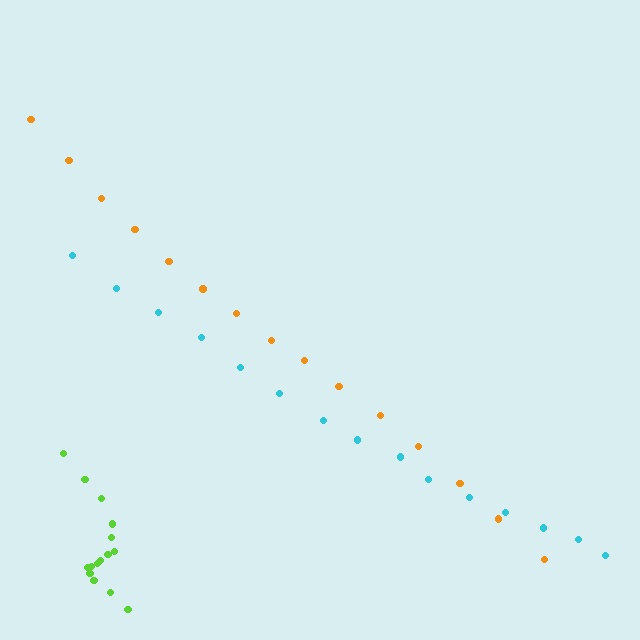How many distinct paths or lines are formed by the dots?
There are 3 distinct paths.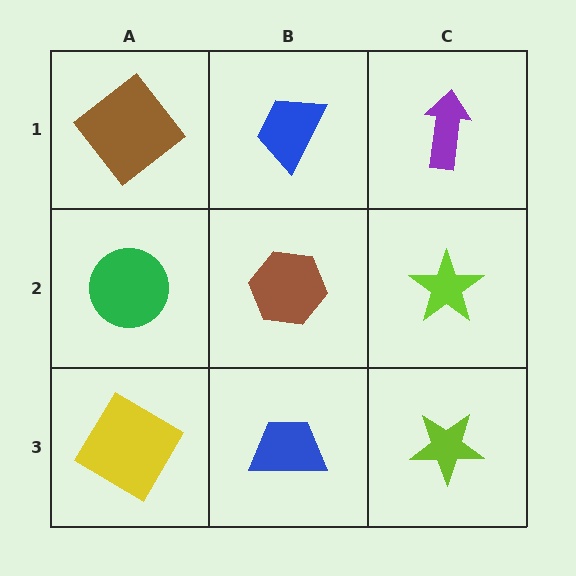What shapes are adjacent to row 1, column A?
A green circle (row 2, column A), a blue trapezoid (row 1, column B).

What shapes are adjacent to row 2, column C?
A purple arrow (row 1, column C), a lime star (row 3, column C), a brown hexagon (row 2, column B).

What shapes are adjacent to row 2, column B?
A blue trapezoid (row 1, column B), a blue trapezoid (row 3, column B), a green circle (row 2, column A), a lime star (row 2, column C).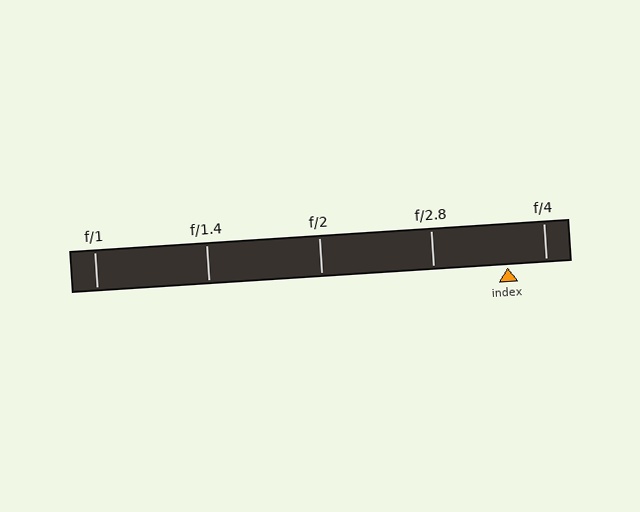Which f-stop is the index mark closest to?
The index mark is closest to f/4.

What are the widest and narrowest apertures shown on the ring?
The widest aperture shown is f/1 and the narrowest is f/4.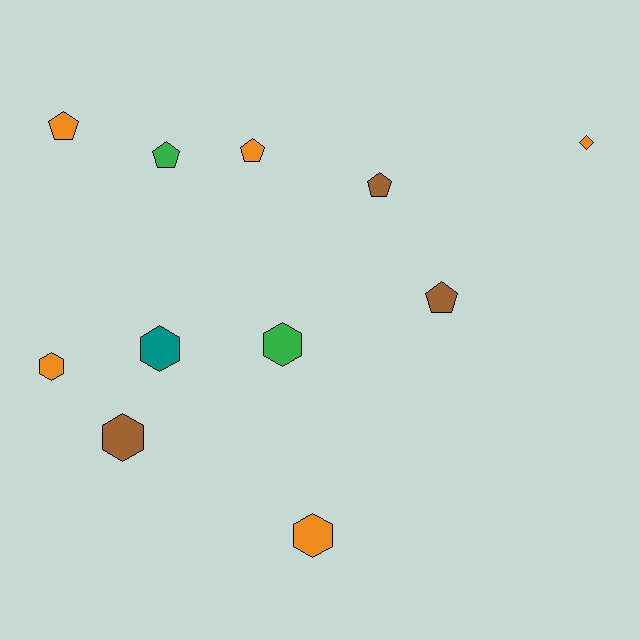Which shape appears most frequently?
Hexagon, with 5 objects.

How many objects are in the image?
There are 11 objects.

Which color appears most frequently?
Orange, with 5 objects.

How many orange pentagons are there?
There are 2 orange pentagons.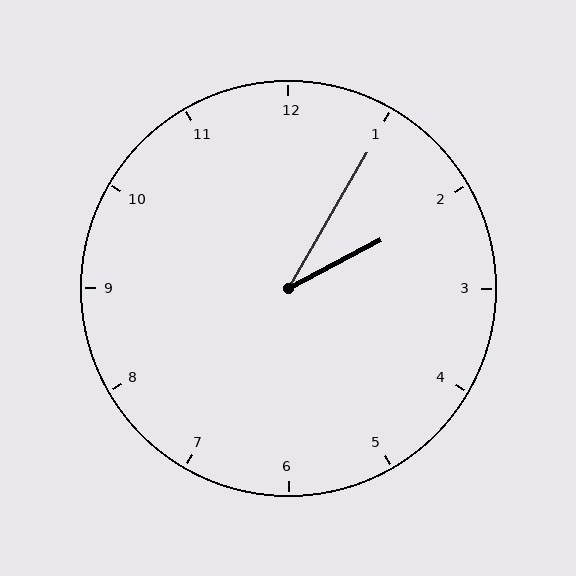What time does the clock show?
2:05.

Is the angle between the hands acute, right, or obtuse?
It is acute.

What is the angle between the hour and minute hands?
Approximately 32 degrees.